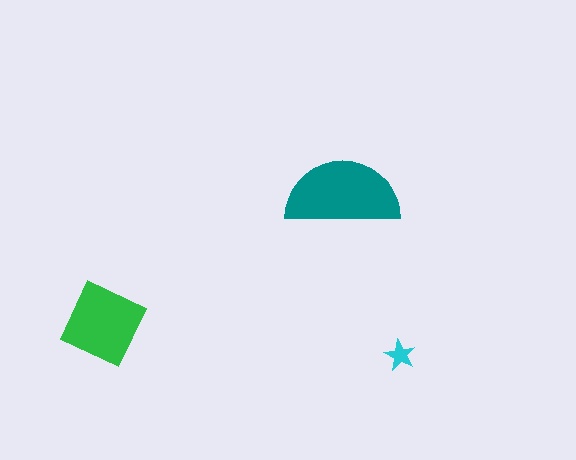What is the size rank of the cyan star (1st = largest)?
3rd.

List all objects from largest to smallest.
The teal semicircle, the green square, the cyan star.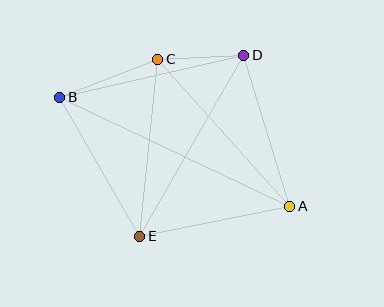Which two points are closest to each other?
Points C and D are closest to each other.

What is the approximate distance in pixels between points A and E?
The distance between A and E is approximately 153 pixels.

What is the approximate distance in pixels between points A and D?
The distance between A and D is approximately 158 pixels.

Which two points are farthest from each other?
Points A and B are farthest from each other.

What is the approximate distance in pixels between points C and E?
The distance between C and E is approximately 178 pixels.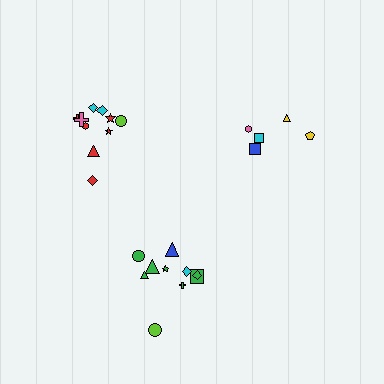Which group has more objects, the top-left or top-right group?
The top-left group.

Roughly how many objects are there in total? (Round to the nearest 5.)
Roughly 25 objects in total.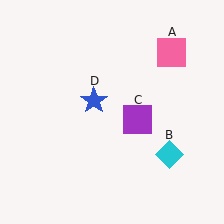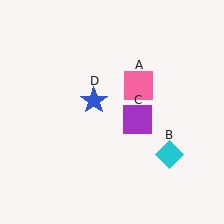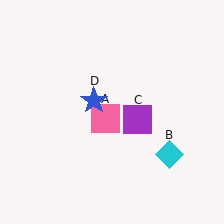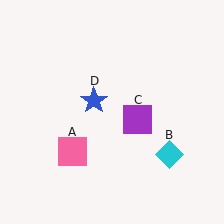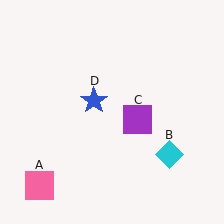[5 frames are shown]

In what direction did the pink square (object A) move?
The pink square (object A) moved down and to the left.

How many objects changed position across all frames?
1 object changed position: pink square (object A).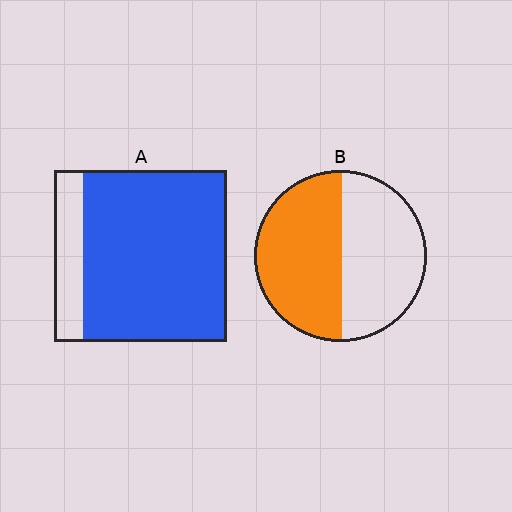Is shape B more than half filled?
Roughly half.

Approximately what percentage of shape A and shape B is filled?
A is approximately 85% and B is approximately 50%.